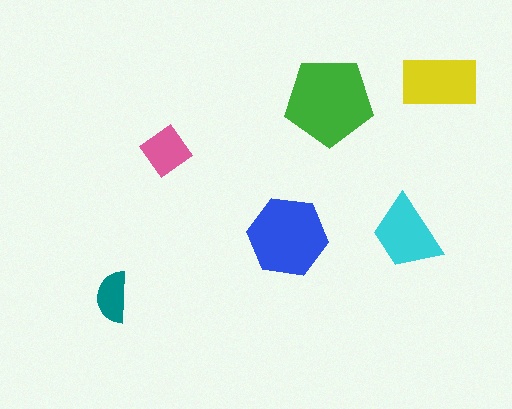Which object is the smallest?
The teal semicircle.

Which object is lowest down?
The teal semicircle is bottommost.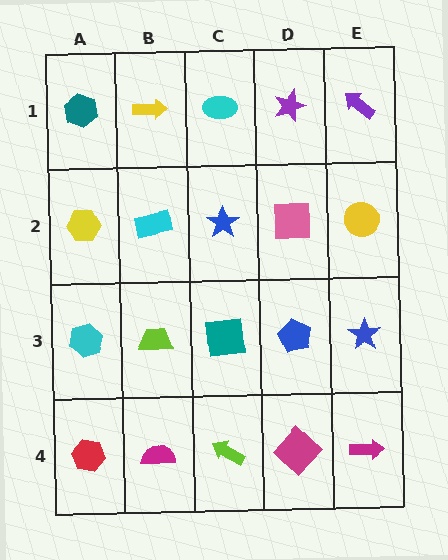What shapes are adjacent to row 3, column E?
A yellow circle (row 2, column E), a magenta arrow (row 4, column E), a blue pentagon (row 3, column D).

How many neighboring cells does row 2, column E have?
3.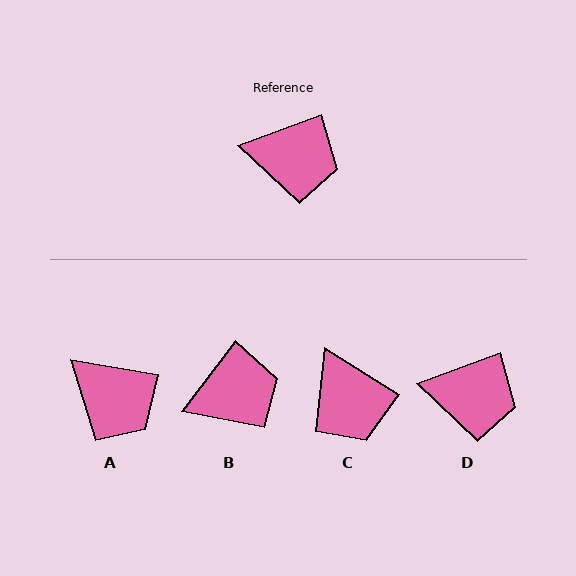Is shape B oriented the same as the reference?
No, it is off by about 32 degrees.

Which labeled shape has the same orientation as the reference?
D.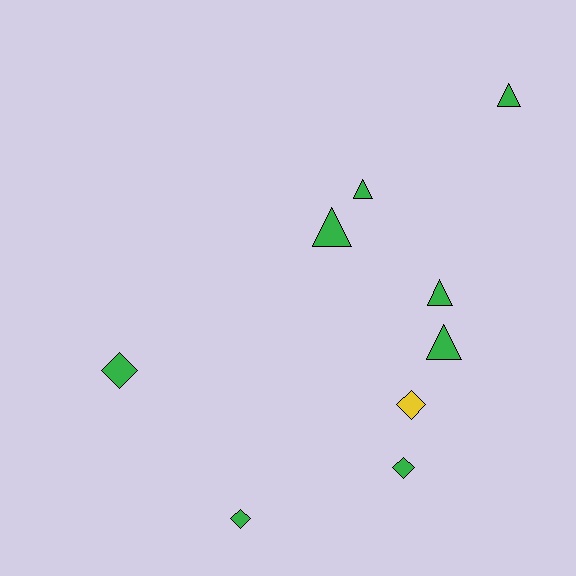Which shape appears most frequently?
Triangle, with 5 objects.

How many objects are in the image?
There are 9 objects.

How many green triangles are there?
There are 5 green triangles.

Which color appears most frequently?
Green, with 8 objects.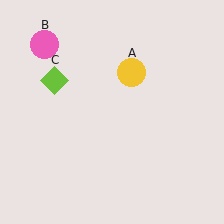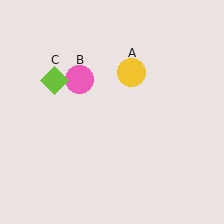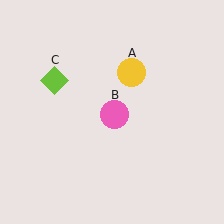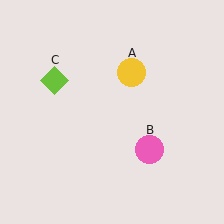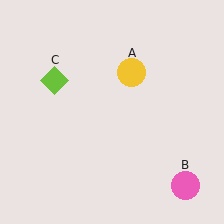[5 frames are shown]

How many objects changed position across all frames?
1 object changed position: pink circle (object B).